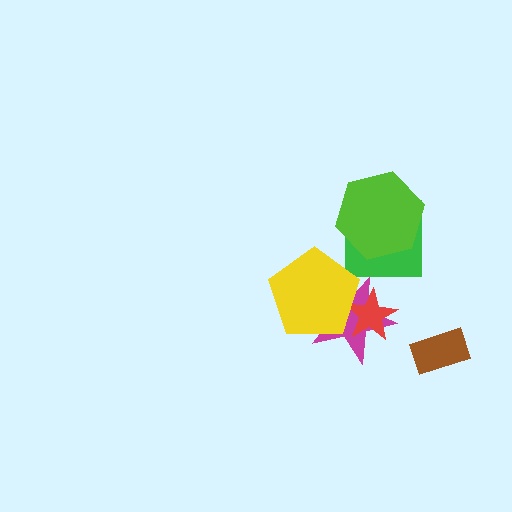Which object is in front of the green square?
The lime hexagon is in front of the green square.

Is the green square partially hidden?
Yes, it is partially covered by another shape.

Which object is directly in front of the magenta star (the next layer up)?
The red star is directly in front of the magenta star.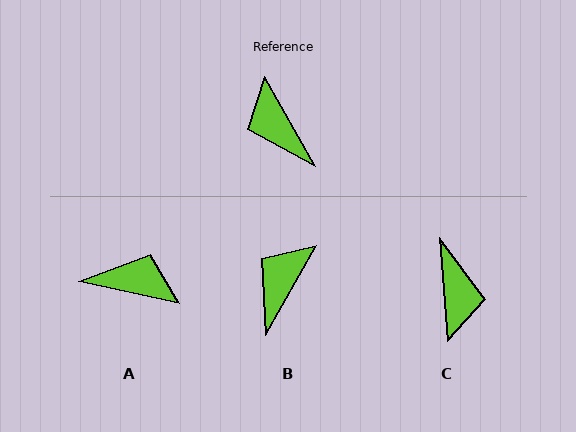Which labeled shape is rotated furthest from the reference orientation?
C, about 155 degrees away.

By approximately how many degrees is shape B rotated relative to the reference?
Approximately 59 degrees clockwise.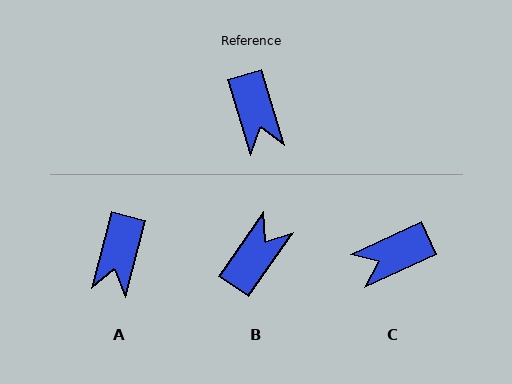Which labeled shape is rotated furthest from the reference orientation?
B, about 129 degrees away.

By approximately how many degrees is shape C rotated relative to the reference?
Approximately 82 degrees clockwise.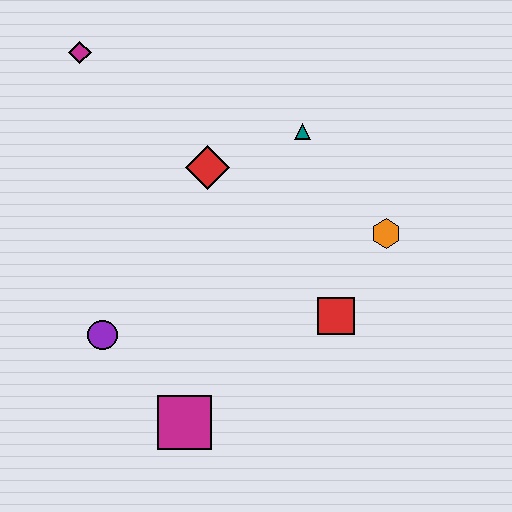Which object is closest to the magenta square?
The purple circle is closest to the magenta square.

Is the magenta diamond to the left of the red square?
Yes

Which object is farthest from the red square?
The magenta diamond is farthest from the red square.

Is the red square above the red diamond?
No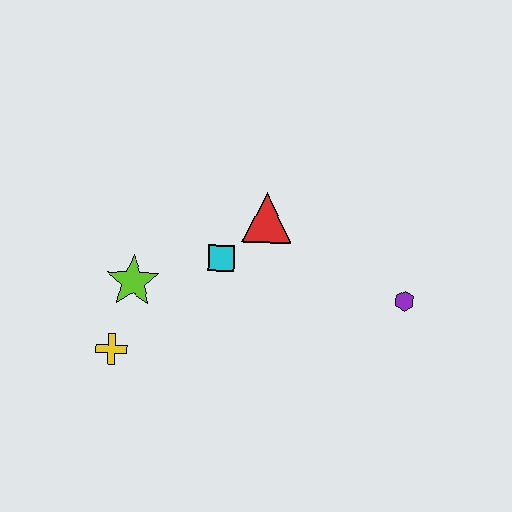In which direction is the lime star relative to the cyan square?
The lime star is to the left of the cyan square.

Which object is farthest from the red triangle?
The yellow cross is farthest from the red triangle.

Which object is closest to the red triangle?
The cyan square is closest to the red triangle.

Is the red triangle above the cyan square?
Yes